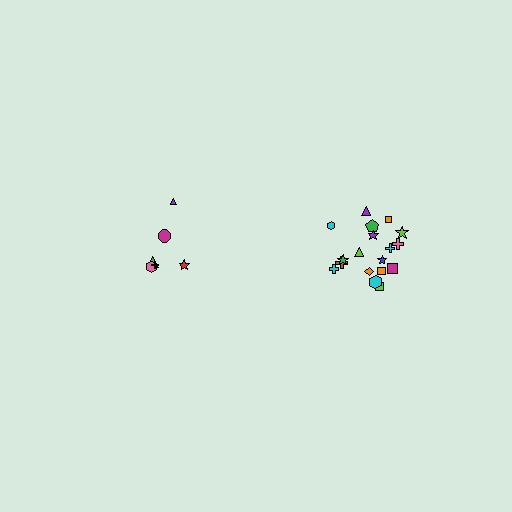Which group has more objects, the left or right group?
The right group.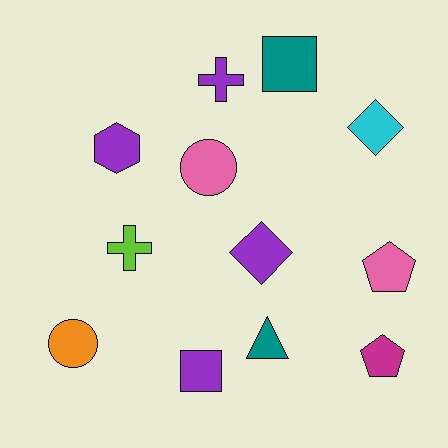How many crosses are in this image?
There are 2 crosses.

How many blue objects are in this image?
There are no blue objects.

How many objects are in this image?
There are 12 objects.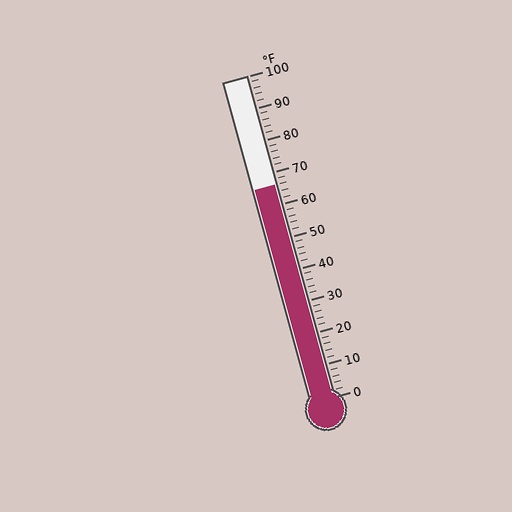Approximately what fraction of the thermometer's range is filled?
The thermometer is filled to approximately 65% of its range.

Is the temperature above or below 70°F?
The temperature is below 70°F.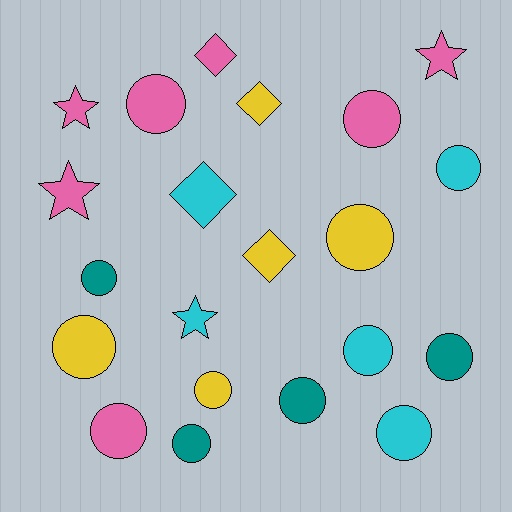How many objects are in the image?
There are 21 objects.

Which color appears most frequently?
Pink, with 7 objects.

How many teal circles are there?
There are 4 teal circles.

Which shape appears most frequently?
Circle, with 13 objects.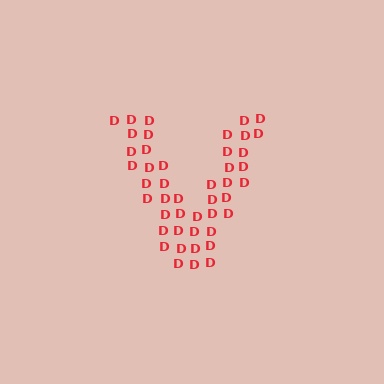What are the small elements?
The small elements are letter D's.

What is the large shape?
The large shape is the letter V.